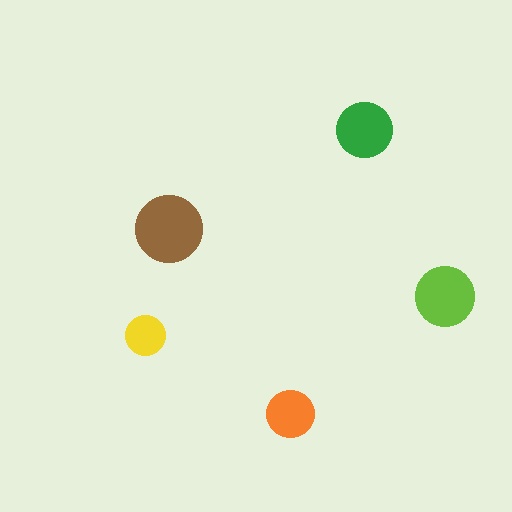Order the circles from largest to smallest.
the brown one, the lime one, the green one, the orange one, the yellow one.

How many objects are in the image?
There are 5 objects in the image.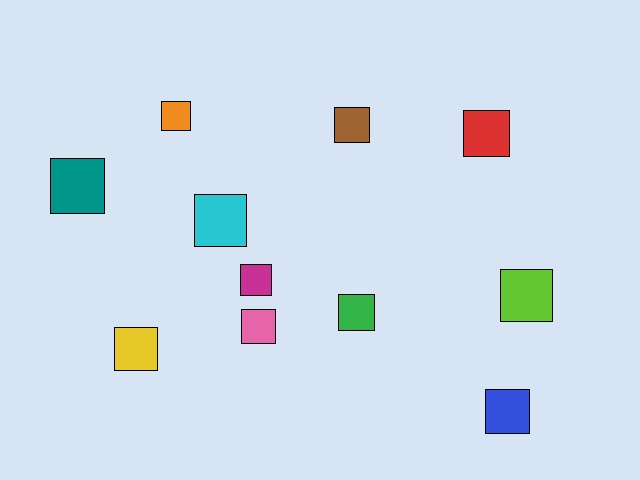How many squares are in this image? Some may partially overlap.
There are 11 squares.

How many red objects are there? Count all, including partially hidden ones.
There is 1 red object.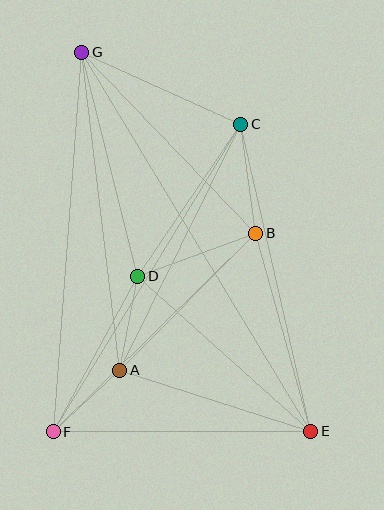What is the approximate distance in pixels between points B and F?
The distance between B and F is approximately 283 pixels.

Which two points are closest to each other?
Points A and F are closest to each other.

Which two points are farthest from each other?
Points E and G are farthest from each other.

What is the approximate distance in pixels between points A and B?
The distance between A and B is approximately 193 pixels.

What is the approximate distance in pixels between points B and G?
The distance between B and G is approximately 251 pixels.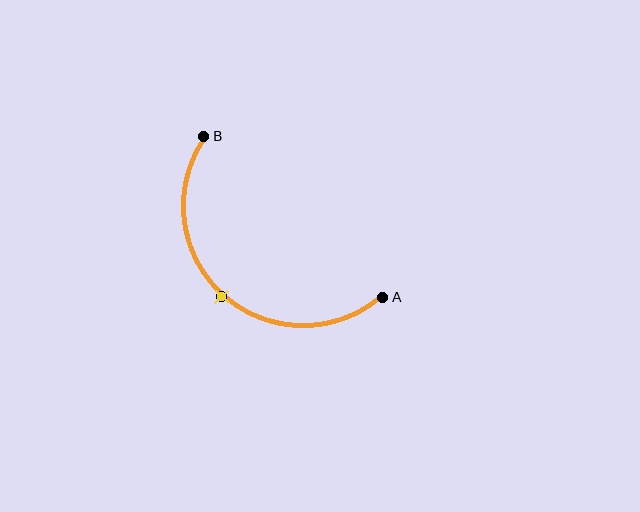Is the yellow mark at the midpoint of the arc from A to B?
Yes. The yellow mark lies on the arc at equal arc-length from both A and B — it is the arc midpoint.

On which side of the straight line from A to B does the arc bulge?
The arc bulges below and to the left of the straight line connecting A and B.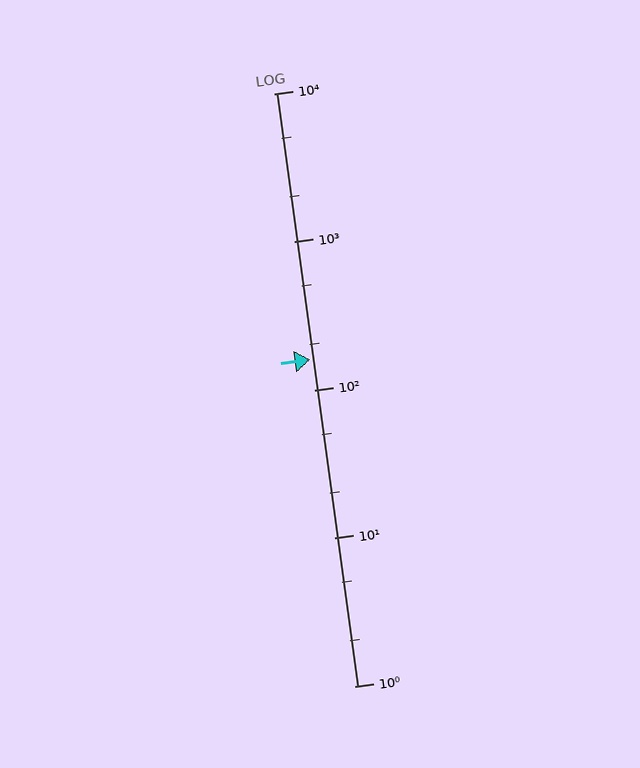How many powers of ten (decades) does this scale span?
The scale spans 4 decades, from 1 to 10000.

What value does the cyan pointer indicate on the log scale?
The pointer indicates approximately 160.